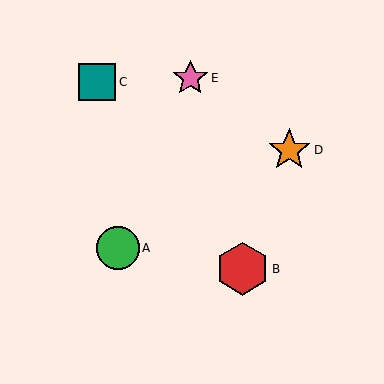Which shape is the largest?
The red hexagon (labeled B) is the largest.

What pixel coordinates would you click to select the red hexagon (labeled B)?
Click at (242, 269) to select the red hexagon B.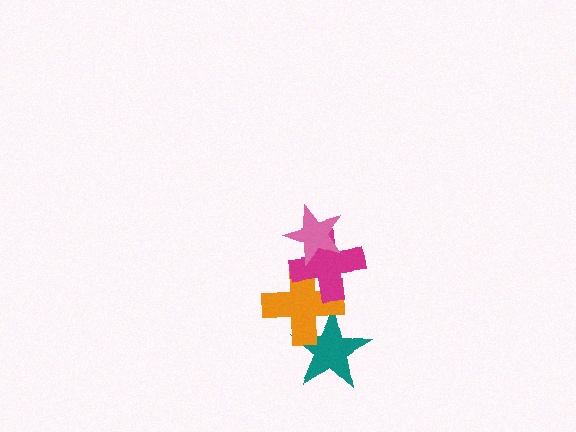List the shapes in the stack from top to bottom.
From top to bottom: the pink star, the magenta cross, the orange cross, the teal star.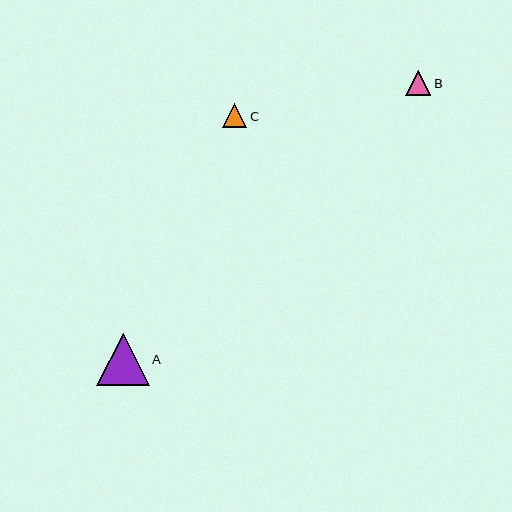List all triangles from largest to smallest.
From largest to smallest: A, B, C.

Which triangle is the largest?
Triangle A is the largest with a size of approximately 52 pixels.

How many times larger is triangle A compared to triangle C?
Triangle A is approximately 2.2 times the size of triangle C.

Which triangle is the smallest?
Triangle C is the smallest with a size of approximately 24 pixels.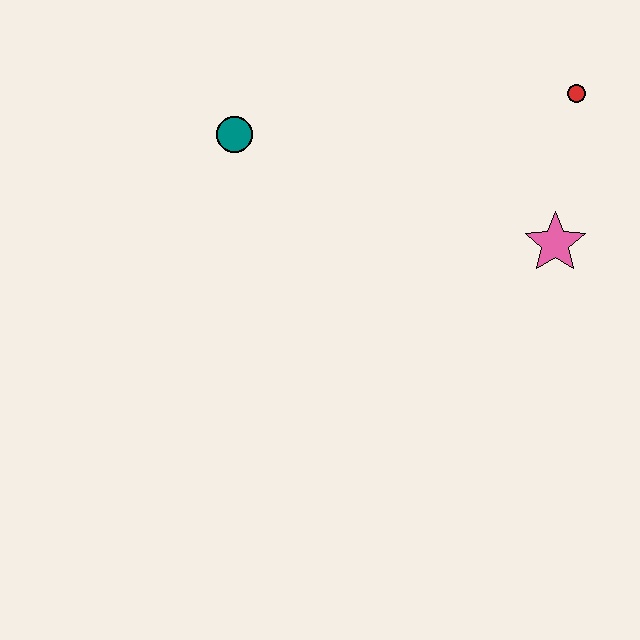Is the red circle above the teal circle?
Yes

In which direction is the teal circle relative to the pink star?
The teal circle is to the left of the pink star.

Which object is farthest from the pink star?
The teal circle is farthest from the pink star.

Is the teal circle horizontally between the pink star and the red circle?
No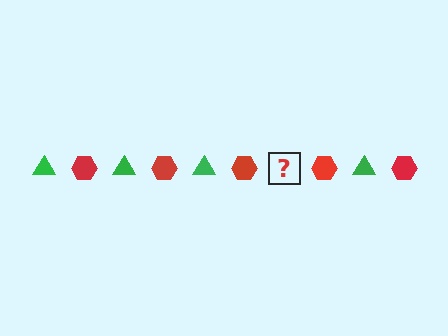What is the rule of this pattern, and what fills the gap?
The rule is that the pattern alternates between green triangle and red hexagon. The gap should be filled with a green triangle.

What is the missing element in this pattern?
The missing element is a green triangle.